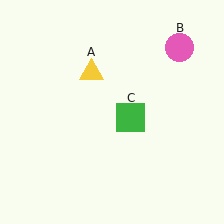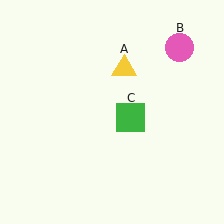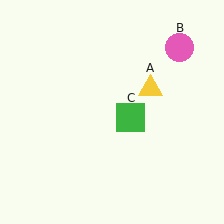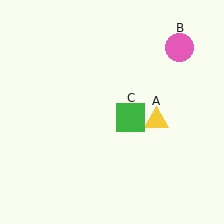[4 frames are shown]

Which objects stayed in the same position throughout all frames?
Pink circle (object B) and green square (object C) remained stationary.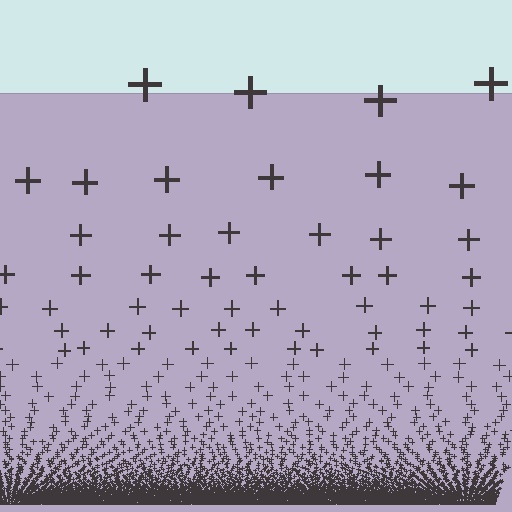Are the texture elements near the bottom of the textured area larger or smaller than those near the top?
Smaller. The gradient is inverted — elements near the bottom are smaller and denser.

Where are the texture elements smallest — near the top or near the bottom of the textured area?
Near the bottom.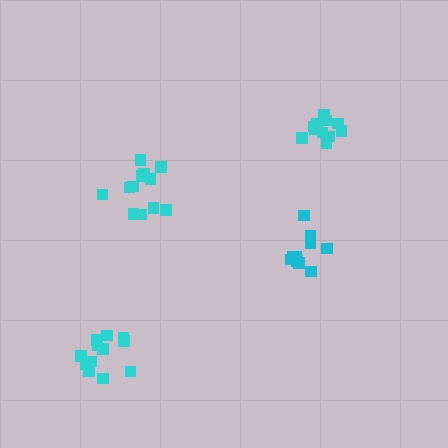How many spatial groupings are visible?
There are 4 spatial groupings.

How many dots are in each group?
Group 1: 11 dots, Group 2: 12 dots, Group 3: 12 dots, Group 4: 10 dots (45 total).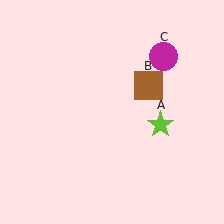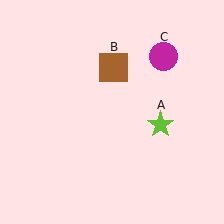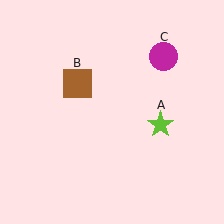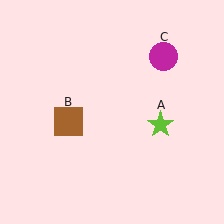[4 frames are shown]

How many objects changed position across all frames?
1 object changed position: brown square (object B).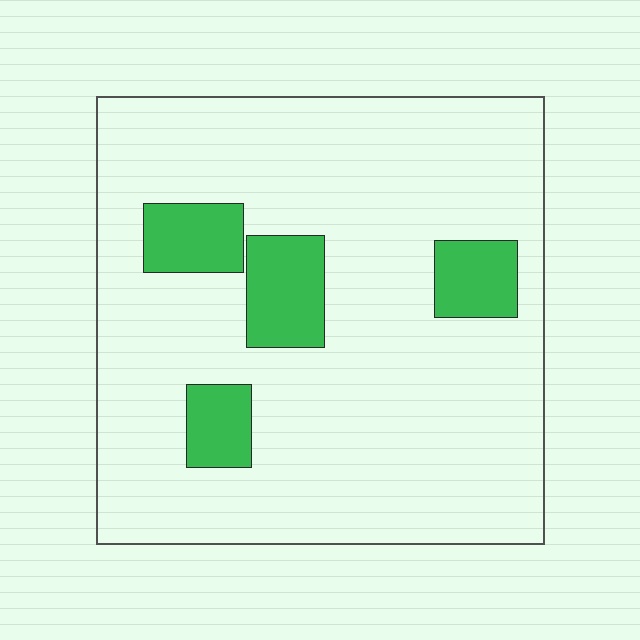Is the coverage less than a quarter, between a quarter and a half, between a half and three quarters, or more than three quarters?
Less than a quarter.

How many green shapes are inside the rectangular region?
4.